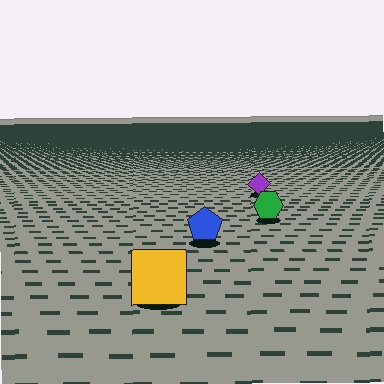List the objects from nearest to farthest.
From nearest to farthest: the yellow square, the blue pentagon, the green hexagon, the purple diamond.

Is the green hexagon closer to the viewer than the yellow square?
No. The yellow square is closer — you can tell from the texture gradient: the ground texture is coarser near it.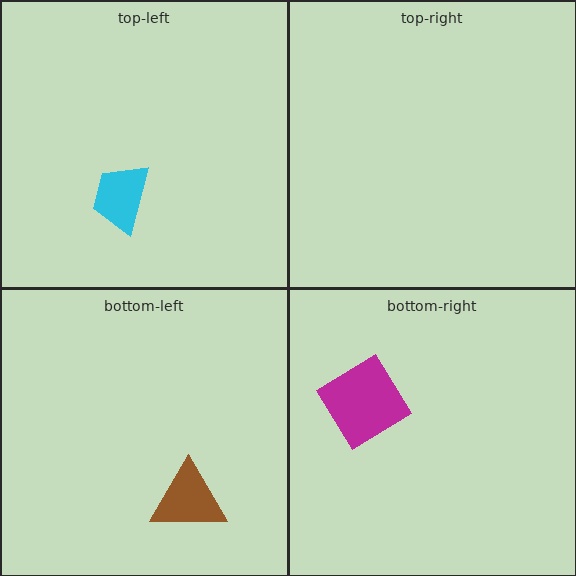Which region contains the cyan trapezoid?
The top-left region.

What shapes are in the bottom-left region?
The brown triangle.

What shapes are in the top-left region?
The cyan trapezoid.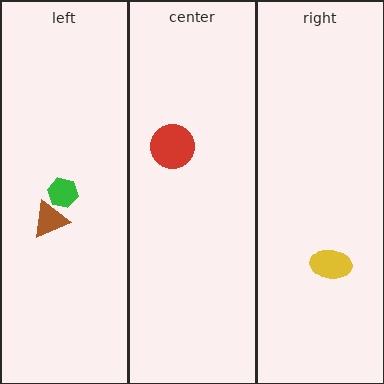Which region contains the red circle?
The center region.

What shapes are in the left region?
The green hexagon, the brown triangle.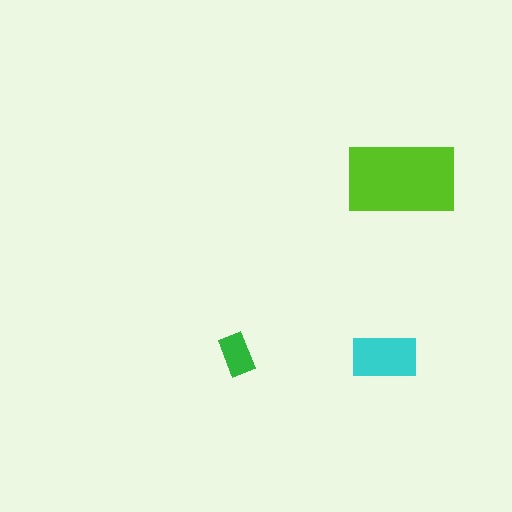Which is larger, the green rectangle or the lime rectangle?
The lime one.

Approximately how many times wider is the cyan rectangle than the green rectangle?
About 1.5 times wider.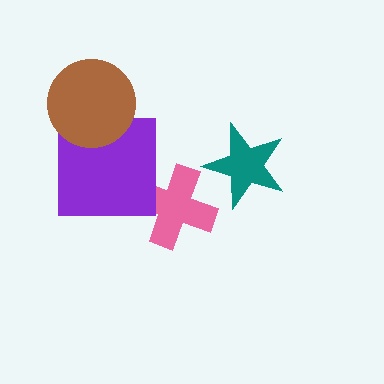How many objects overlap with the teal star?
0 objects overlap with the teal star.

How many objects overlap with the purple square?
2 objects overlap with the purple square.